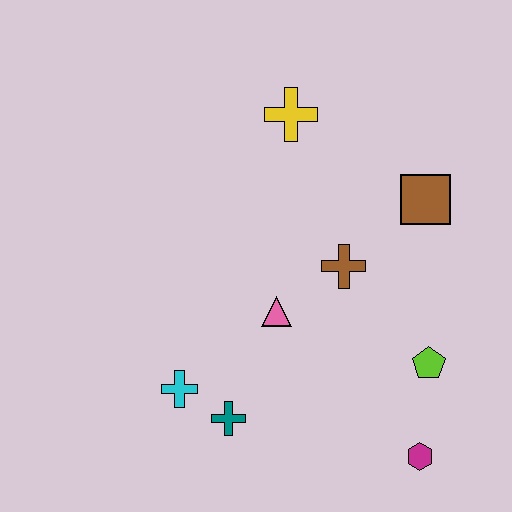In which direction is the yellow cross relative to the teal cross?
The yellow cross is above the teal cross.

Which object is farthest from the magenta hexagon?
The yellow cross is farthest from the magenta hexagon.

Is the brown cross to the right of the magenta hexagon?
No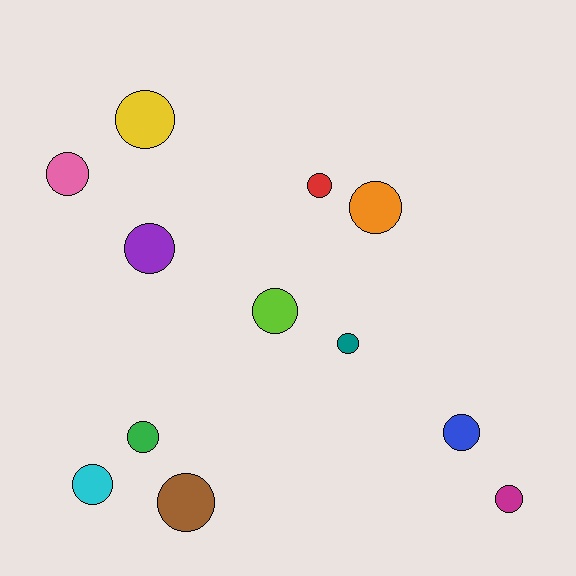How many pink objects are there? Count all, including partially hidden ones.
There is 1 pink object.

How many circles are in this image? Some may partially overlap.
There are 12 circles.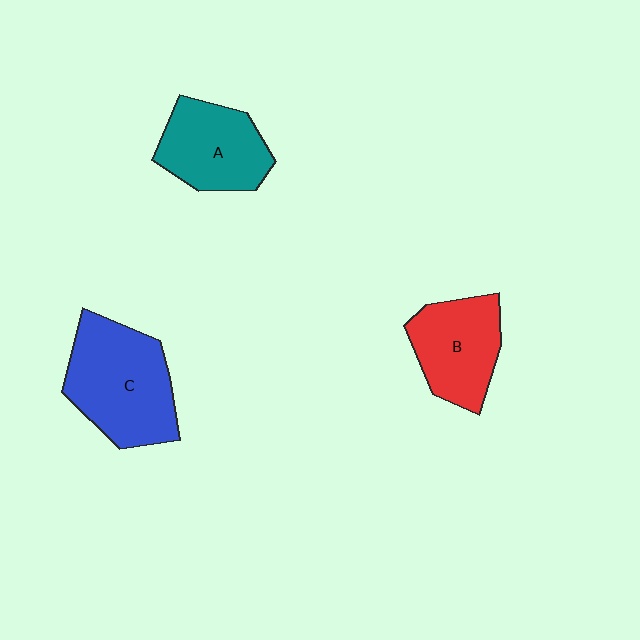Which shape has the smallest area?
Shape B (red).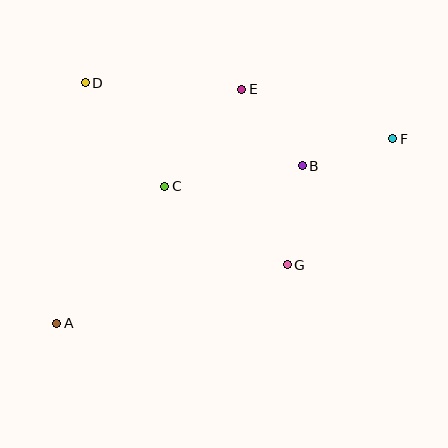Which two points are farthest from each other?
Points A and F are farthest from each other.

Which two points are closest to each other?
Points B and F are closest to each other.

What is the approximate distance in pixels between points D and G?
The distance between D and G is approximately 272 pixels.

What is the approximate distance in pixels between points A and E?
The distance between A and E is approximately 298 pixels.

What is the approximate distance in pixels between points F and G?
The distance between F and G is approximately 164 pixels.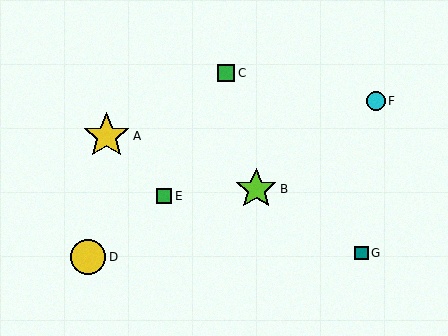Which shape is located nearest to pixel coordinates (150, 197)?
The green square (labeled E) at (164, 196) is nearest to that location.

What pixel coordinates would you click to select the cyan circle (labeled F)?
Click at (376, 101) to select the cyan circle F.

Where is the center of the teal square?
The center of the teal square is at (361, 253).